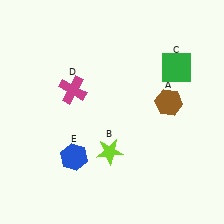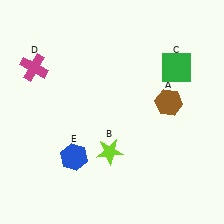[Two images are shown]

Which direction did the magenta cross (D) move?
The magenta cross (D) moved left.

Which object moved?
The magenta cross (D) moved left.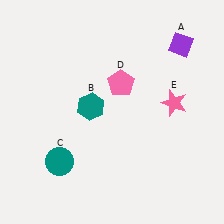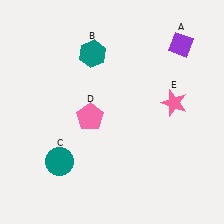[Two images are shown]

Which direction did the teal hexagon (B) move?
The teal hexagon (B) moved up.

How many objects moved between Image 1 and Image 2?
2 objects moved between the two images.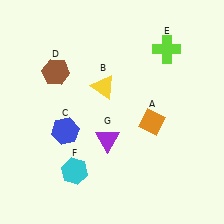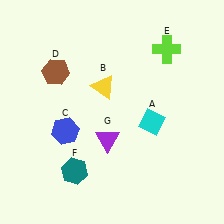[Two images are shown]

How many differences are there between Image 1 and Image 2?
There are 2 differences between the two images.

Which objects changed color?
A changed from orange to cyan. F changed from cyan to teal.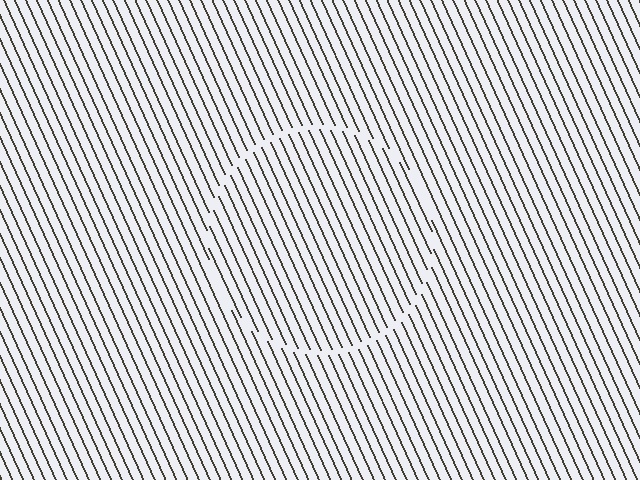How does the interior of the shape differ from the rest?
The interior of the shape contains the same grating, shifted by half a period — the contour is defined by the phase discontinuity where line-ends from the inner and outer gratings abut.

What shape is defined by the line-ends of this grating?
An illusory circle. The interior of the shape contains the same grating, shifted by half a period — the contour is defined by the phase discontinuity where line-ends from the inner and outer gratings abut.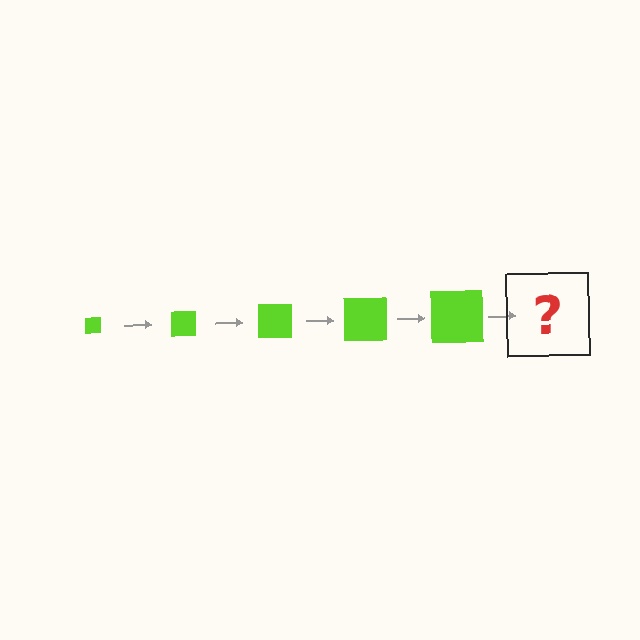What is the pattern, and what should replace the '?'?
The pattern is that the square gets progressively larger each step. The '?' should be a lime square, larger than the previous one.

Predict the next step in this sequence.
The next step is a lime square, larger than the previous one.